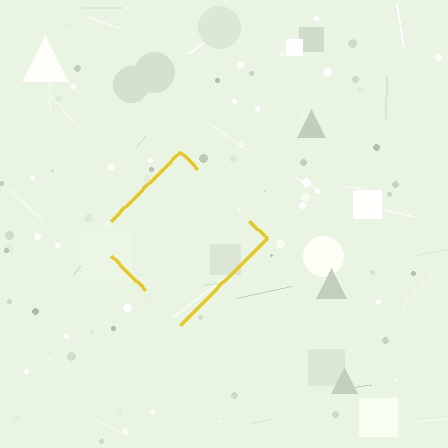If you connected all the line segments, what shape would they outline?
They would outline a diamond.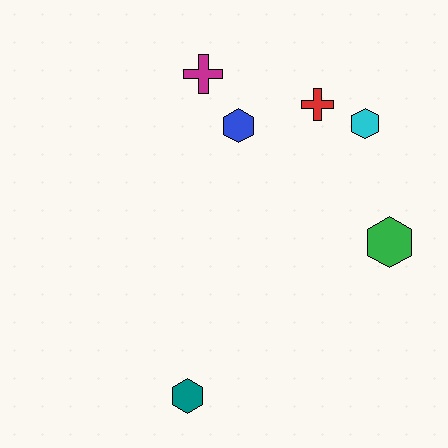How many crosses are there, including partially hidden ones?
There are 2 crosses.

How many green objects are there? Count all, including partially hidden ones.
There is 1 green object.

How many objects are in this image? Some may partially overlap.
There are 6 objects.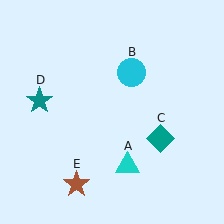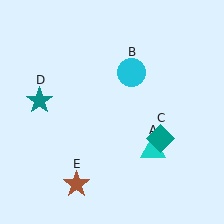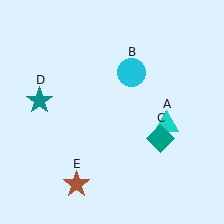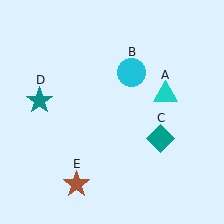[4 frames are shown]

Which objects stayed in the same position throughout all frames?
Cyan circle (object B) and teal diamond (object C) and teal star (object D) and brown star (object E) remained stationary.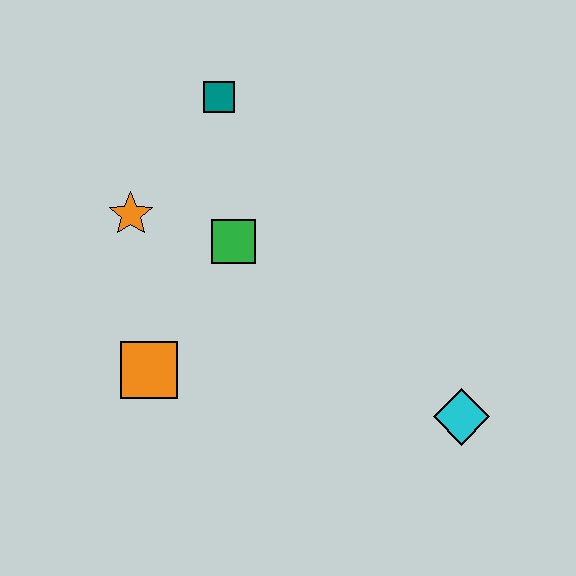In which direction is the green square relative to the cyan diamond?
The green square is to the left of the cyan diamond.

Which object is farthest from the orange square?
The cyan diamond is farthest from the orange square.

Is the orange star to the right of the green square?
No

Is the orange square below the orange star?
Yes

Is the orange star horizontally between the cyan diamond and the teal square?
No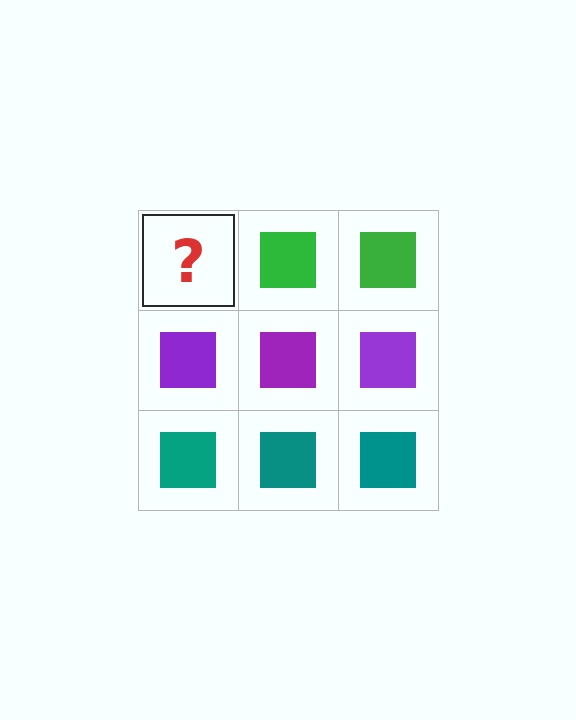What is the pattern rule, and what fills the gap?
The rule is that each row has a consistent color. The gap should be filled with a green square.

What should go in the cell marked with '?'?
The missing cell should contain a green square.